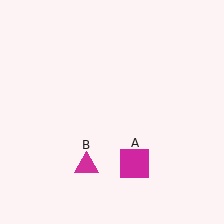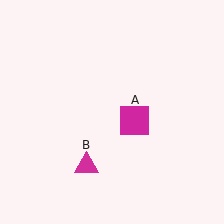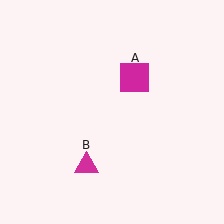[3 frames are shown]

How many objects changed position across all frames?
1 object changed position: magenta square (object A).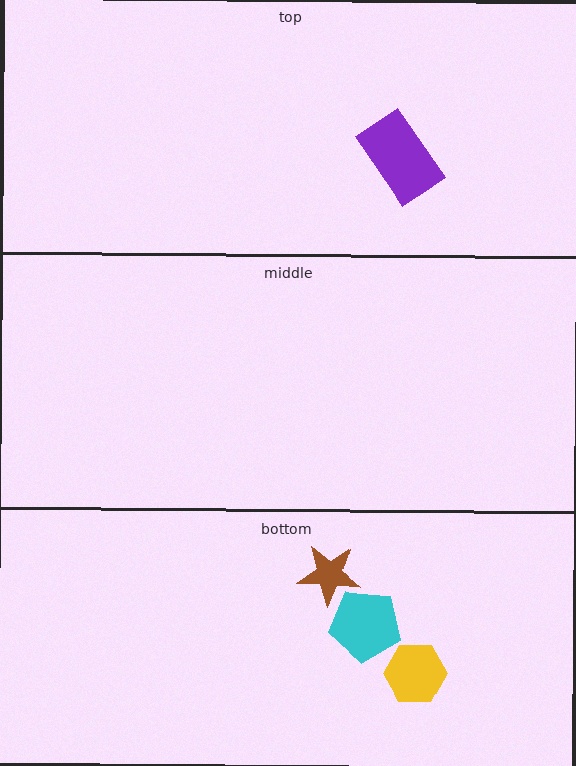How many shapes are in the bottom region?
3.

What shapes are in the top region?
The purple rectangle.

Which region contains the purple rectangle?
The top region.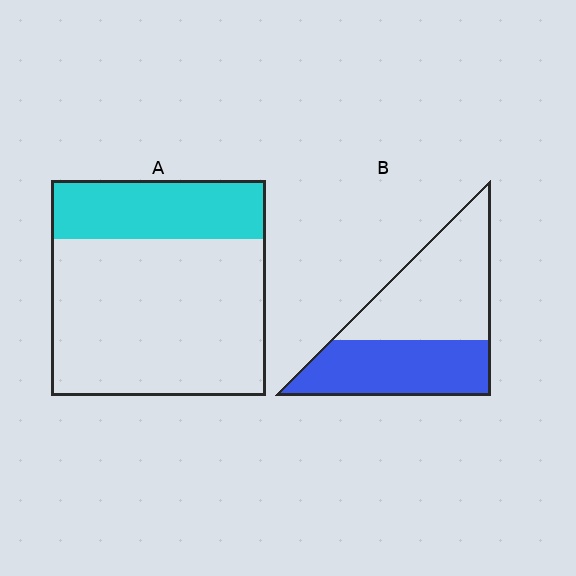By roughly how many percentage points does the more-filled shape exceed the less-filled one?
By roughly 20 percentage points (B over A).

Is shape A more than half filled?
No.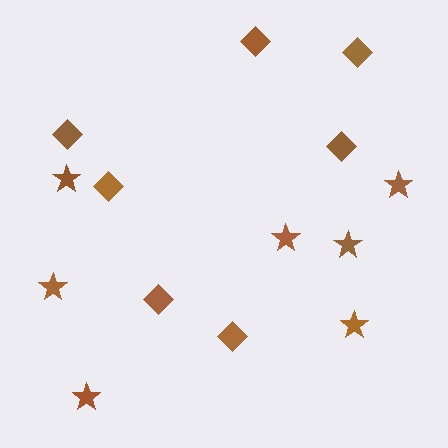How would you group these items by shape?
There are 2 groups: one group of stars (7) and one group of diamonds (7).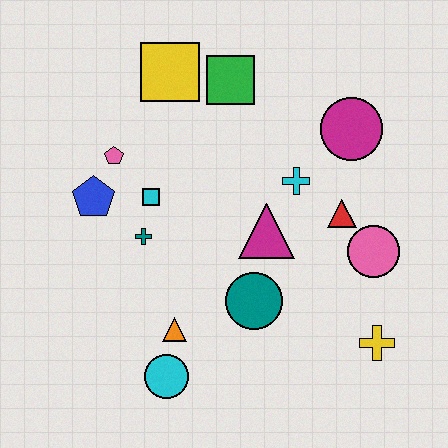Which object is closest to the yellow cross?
The pink circle is closest to the yellow cross.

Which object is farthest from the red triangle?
The blue pentagon is farthest from the red triangle.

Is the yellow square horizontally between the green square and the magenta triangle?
No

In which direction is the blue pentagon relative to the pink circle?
The blue pentagon is to the left of the pink circle.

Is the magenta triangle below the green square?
Yes